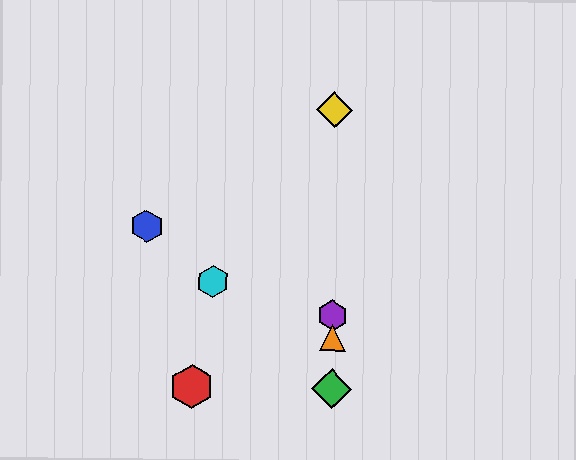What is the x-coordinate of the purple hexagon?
The purple hexagon is at x≈333.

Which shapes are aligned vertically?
The green diamond, the yellow diamond, the purple hexagon, the orange triangle are aligned vertically.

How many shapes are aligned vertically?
4 shapes (the green diamond, the yellow diamond, the purple hexagon, the orange triangle) are aligned vertically.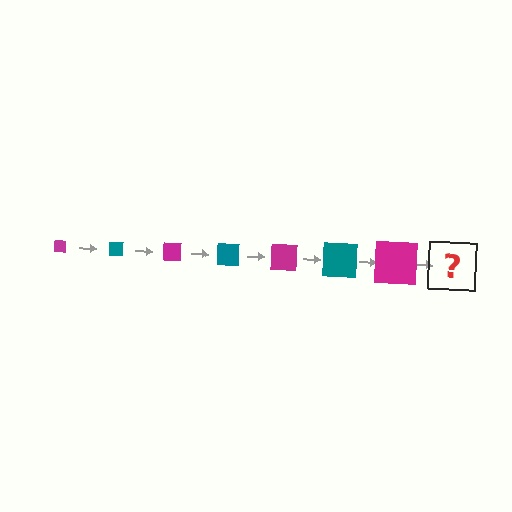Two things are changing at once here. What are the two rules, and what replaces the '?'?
The two rules are that the square grows larger each step and the color cycles through magenta and teal. The '?' should be a teal square, larger than the previous one.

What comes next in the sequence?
The next element should be a teal square, larger than the previous one.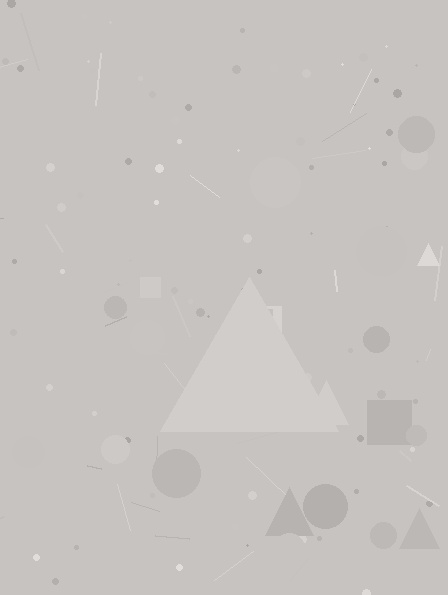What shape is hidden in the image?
A triangle is hidden in the image.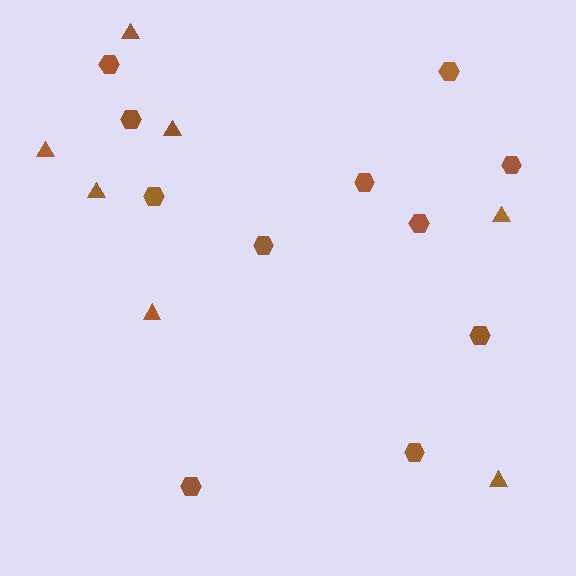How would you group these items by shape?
There are 2 groups: one group of triangles (7) and one group of hexagons (11).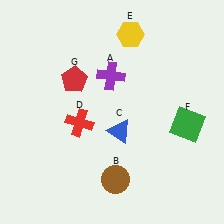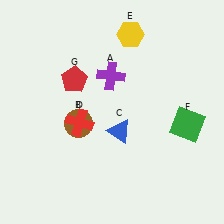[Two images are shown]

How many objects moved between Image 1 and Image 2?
1 object moved between the two images.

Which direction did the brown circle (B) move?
The brown circle (B) moved up.